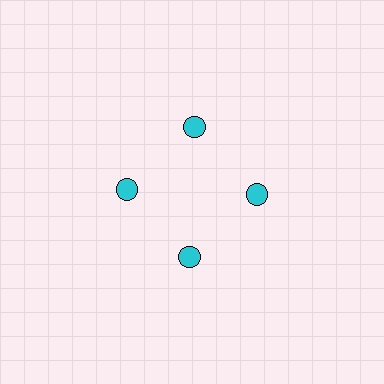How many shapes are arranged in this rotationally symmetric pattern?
There are 4 shapes, arranged in 4 groups of 1.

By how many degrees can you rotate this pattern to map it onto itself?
The pattern maps onto itself every 90 degrees of rotation.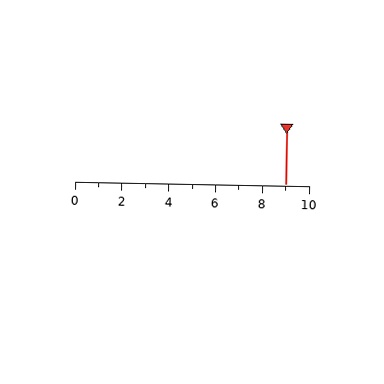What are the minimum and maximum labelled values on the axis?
The axis runs from 0 to 10.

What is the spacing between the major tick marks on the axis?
The major ticks are spaced 2 apart.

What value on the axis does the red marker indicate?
The marker indicates approximately 9.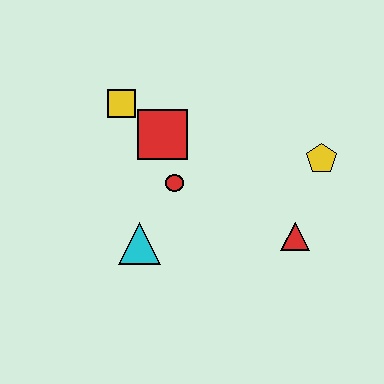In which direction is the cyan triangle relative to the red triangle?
The cyan triangle is to the left of the red triangle.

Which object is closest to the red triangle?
The yellow pentagon is closest to the red triangle.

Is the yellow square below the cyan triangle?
No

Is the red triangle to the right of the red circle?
Yes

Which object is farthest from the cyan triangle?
The yellow pentagon is farthest from the cyan triangle.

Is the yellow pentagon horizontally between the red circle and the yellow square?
No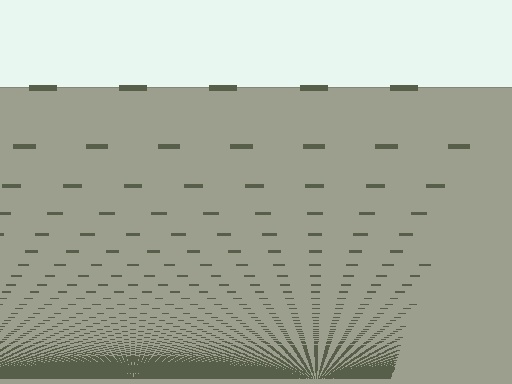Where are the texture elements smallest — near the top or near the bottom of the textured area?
Near the bottom.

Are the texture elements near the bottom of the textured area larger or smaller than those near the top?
Smaller. The gradient is inverted — elements near the bottom are smaller and denser.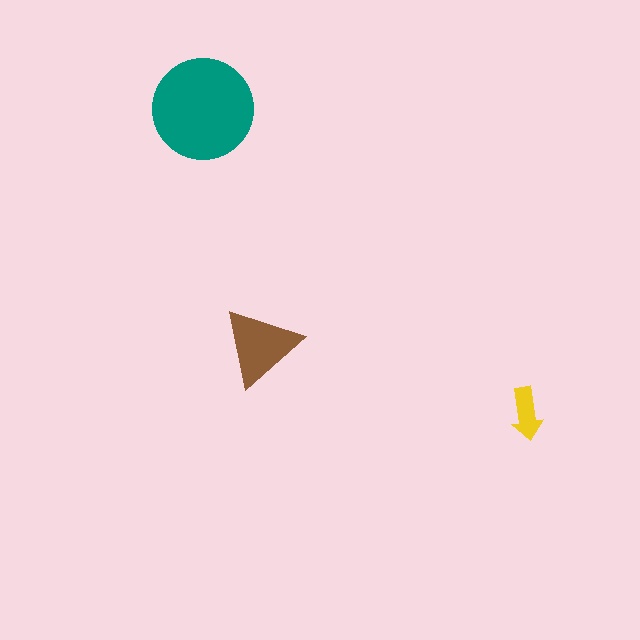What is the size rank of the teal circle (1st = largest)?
1st.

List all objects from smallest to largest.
The yellow arrow, the brown triangle, the teal circle.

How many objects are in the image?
There are 3 objects in the image.